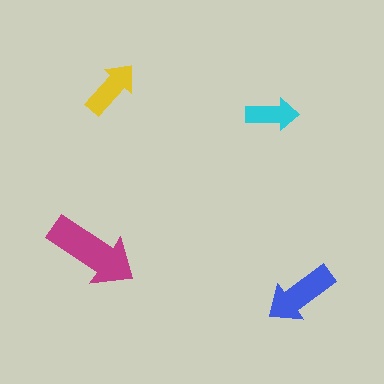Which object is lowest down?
The blue arrow is bottommost.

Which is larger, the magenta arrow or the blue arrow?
The magenta one.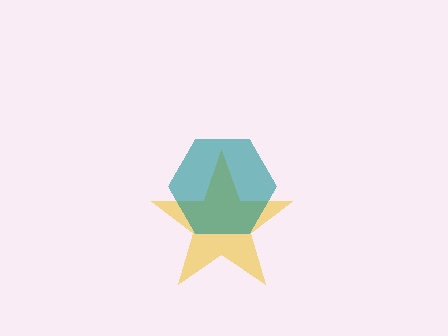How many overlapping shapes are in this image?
There are 2 overlapping shapes in the image.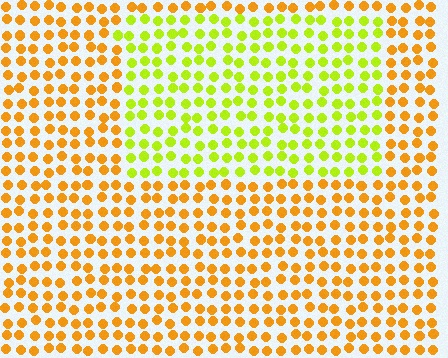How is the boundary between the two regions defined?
The boundary is defined purely by a slight shift in hue (about 42 degrees). Spacing, size, and orientation are identical on both sides.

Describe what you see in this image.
The image is filled with small orange elements in a uniform arrangement. A rectangle-shaped region is visible where the elements are tinted to a slightly different hue, forming a subtle color boundary.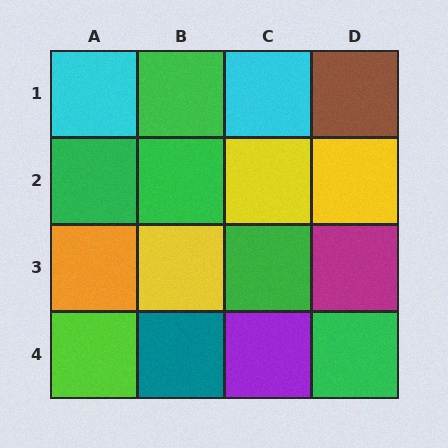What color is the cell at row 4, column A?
Lime.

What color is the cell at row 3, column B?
Yellow.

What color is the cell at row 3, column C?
Green.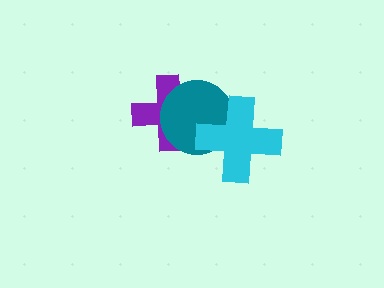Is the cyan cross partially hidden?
No, no other shape covers it.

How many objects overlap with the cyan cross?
1 object overlaps with the cyan cross.